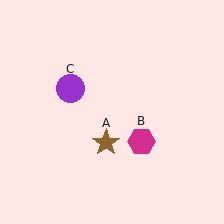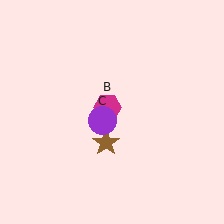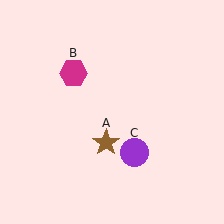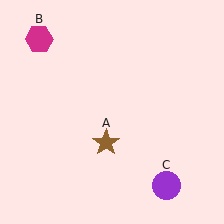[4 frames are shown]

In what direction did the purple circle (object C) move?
The purple circle (object C) moved down and to the right.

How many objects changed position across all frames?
2 objects changed position: magenta hexagon (object B), purple circle (object C).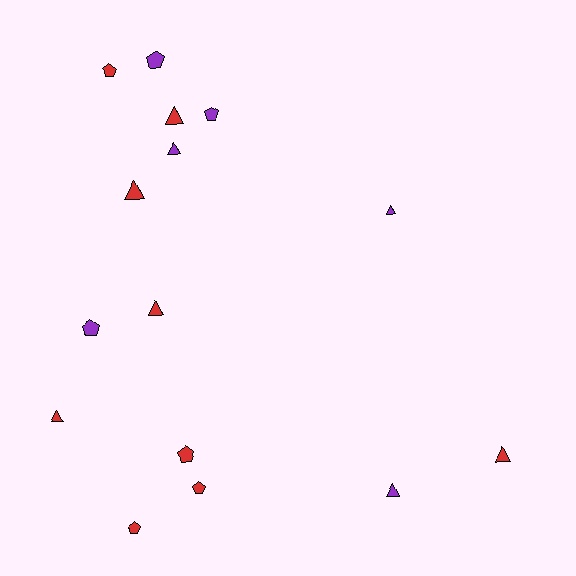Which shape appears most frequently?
Triangle, with 8 objects.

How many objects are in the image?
There are 15 objects.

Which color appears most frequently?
Red, with 9 objects.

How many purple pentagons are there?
There are 3 purple pentagons.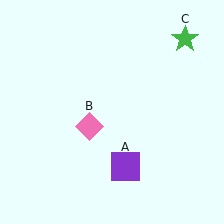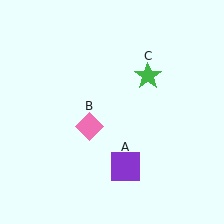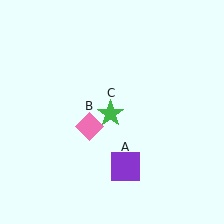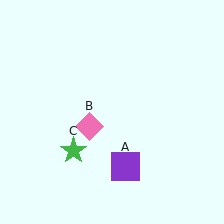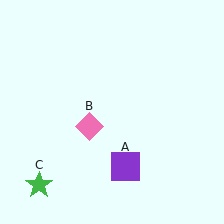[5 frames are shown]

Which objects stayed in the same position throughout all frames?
Purple square (object A) and pink diamond (object B) remained stationary.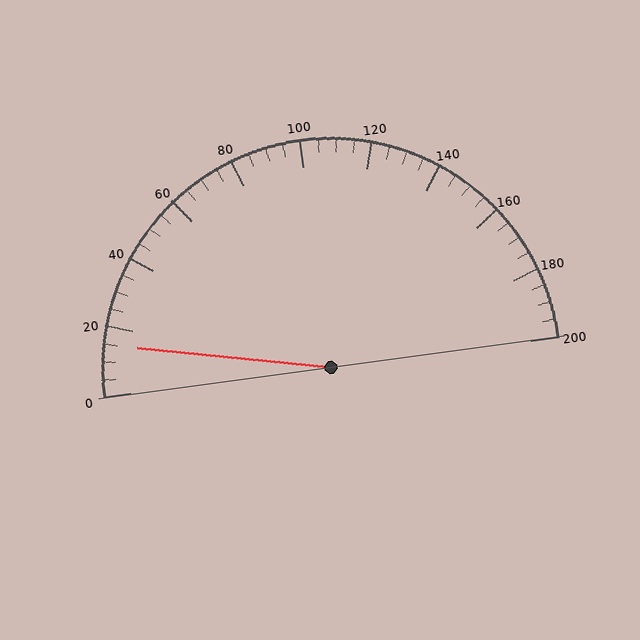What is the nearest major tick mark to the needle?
The nearest major tick mark is 20.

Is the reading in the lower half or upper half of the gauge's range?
The reading is in the lower half of the range (0 to 200).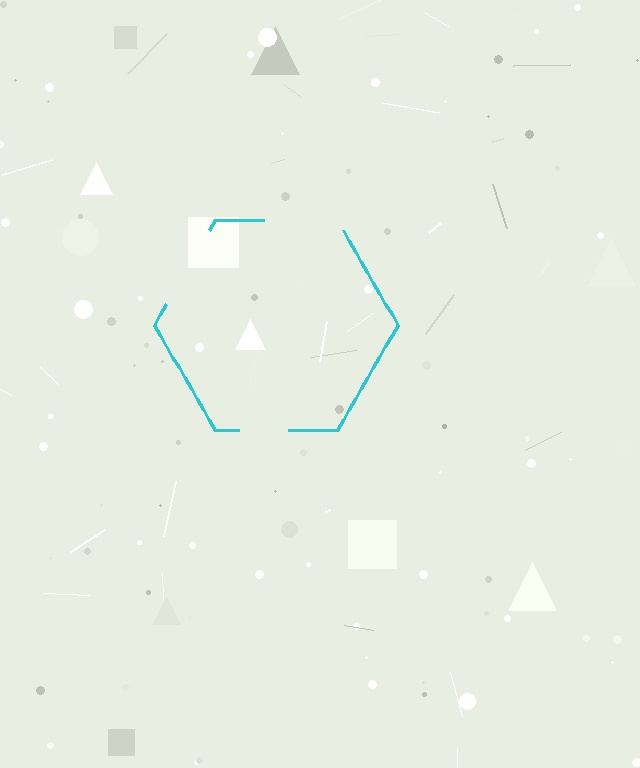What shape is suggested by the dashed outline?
The dashed outline suggests a hexagon.